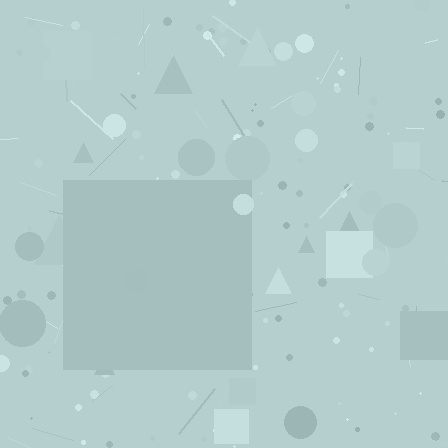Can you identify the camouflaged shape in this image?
The camouflaged shape is a square.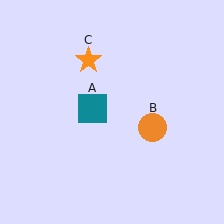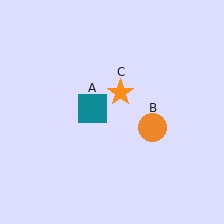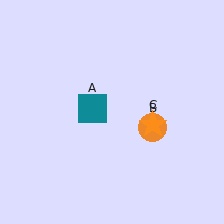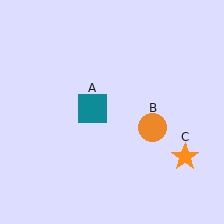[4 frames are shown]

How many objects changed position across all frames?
1 object changed position: orange star (object C).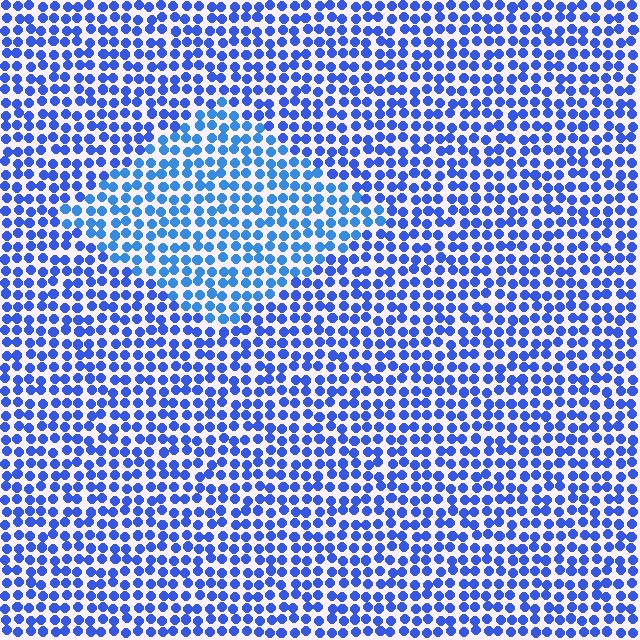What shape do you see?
I see a diamond.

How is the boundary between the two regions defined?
The boundary is defined purely by a slight shift in hue (about 19 degrees). Spacing, size, and orientation are identical on both sides.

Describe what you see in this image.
The image is filled with small blue elements in a uniform arrangement. A diamond-shaped region is visible where the elements are tinted to a slightly different hue, forming a subtle color boundary.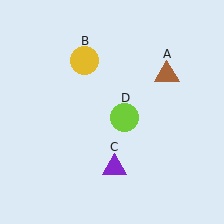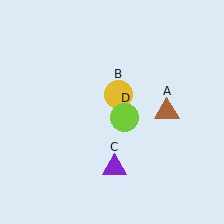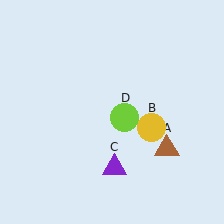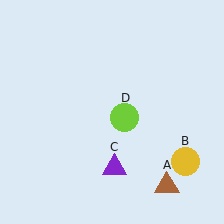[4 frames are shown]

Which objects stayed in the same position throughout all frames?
Purple triangle (object C) and lime circle (object D) remained stationary.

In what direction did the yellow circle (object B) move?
The yellow circle (object B) moved down and to the right.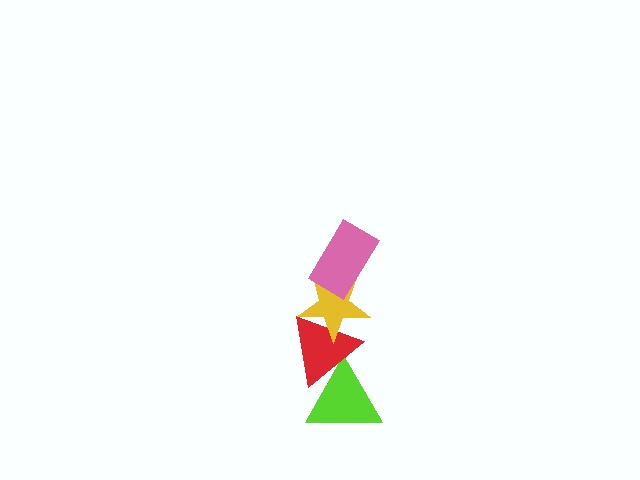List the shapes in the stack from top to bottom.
From top to bottom: the pink rectangle, the yellow star, the red triangle, the lime triangle.